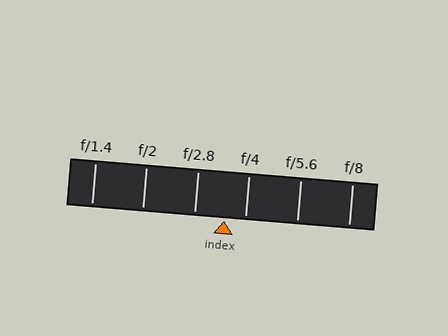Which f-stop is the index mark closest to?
The index mark is closest to f/4.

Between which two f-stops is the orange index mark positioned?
The index mark is between f/2.8 and f/4.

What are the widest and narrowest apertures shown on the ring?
The widest aperture shown is f/1.4 and the narrowest is f/8.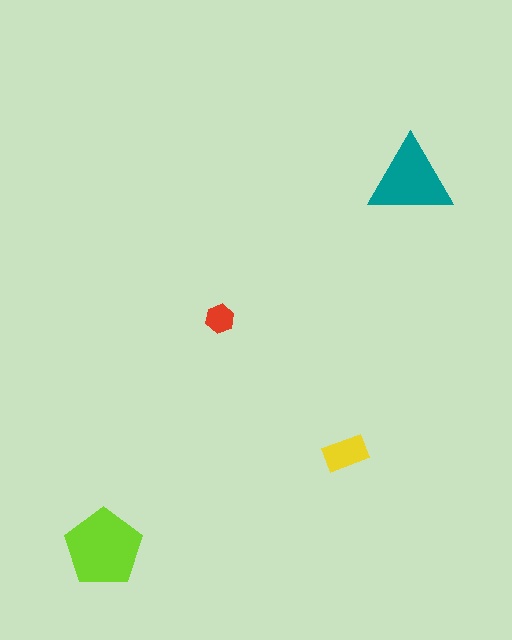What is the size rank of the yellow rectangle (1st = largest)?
3rd.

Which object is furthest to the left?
The lime pentagon is leftmost.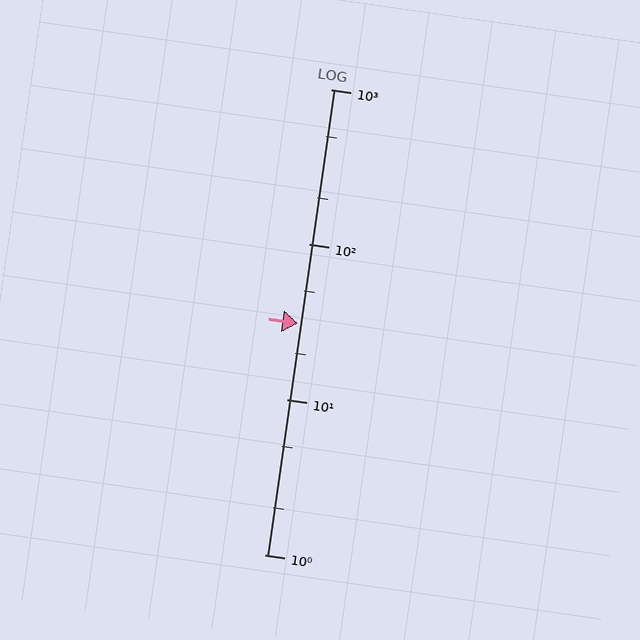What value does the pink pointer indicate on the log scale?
The pointer indicates approximately 31.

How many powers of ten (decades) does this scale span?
The scale spans 3 decades, from 1 to 1000.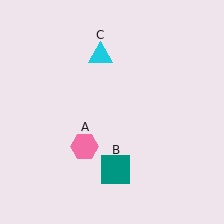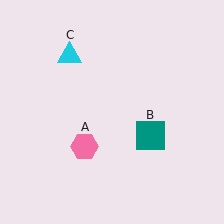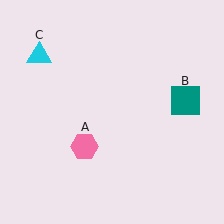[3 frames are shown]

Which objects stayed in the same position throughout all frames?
Pink hexagon (object A) remained stationary.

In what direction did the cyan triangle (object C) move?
The cyan triangle (object C) moved left.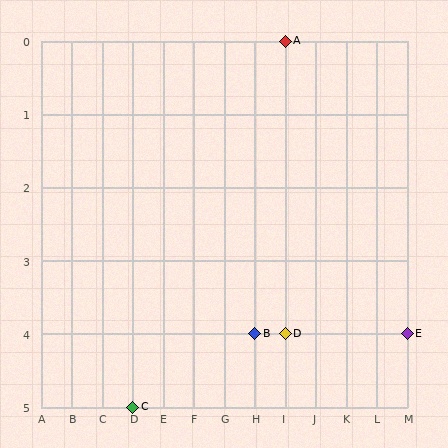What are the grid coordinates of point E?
Point E is at grid coordinates (M, 4).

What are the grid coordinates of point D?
Point D is at grid coordinates (I, 4).